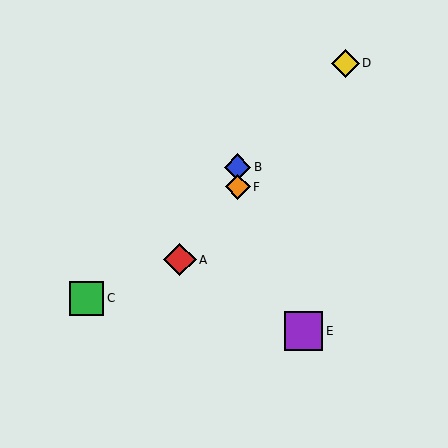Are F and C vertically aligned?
No, F is at x≈238 and C is at x≈87.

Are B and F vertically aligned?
Yes, both are at x≈238.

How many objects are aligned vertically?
2 objects (B, F) are aligned vertically.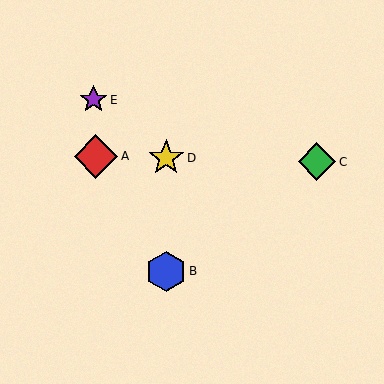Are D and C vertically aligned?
No, D is at x≈166 and C is at x≈317.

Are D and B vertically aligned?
Yes, both are at x≈166.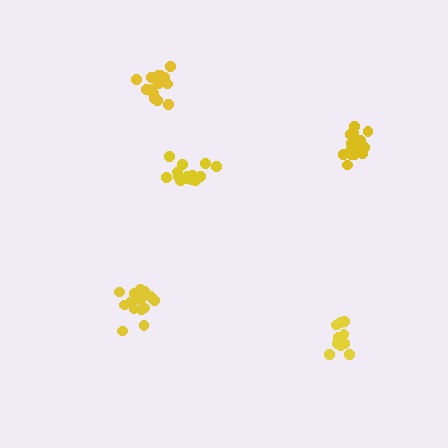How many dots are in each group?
Group 1: 18 dots, Group 2: 16 dots, Group 3: 12 dots, Group 4: 14 dots, Group 5: 15 dots (75 total).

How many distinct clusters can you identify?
There are 5 distinct clusters.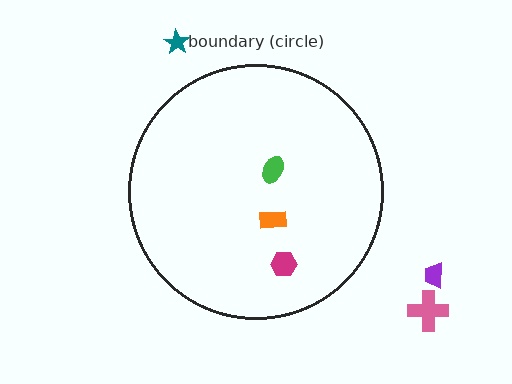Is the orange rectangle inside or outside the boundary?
Inside.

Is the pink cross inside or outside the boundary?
Outside.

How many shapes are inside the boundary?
3 inside, 3 outside.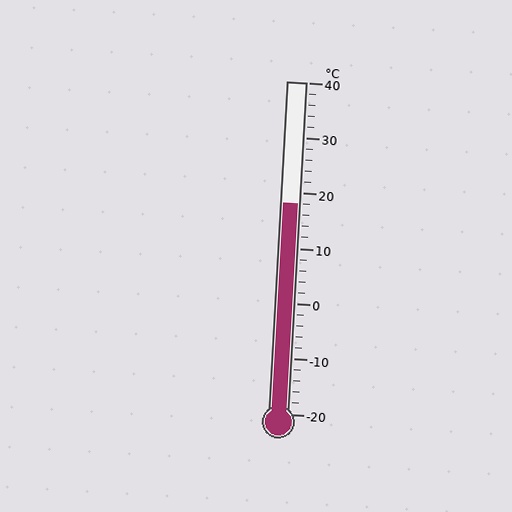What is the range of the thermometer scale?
The thermometer scale ranges from -20°C to 40°C.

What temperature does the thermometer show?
The thermometer shows approximately 18°C.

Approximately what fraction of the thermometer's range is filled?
The thermometer is filled to approximately 65% of its range.